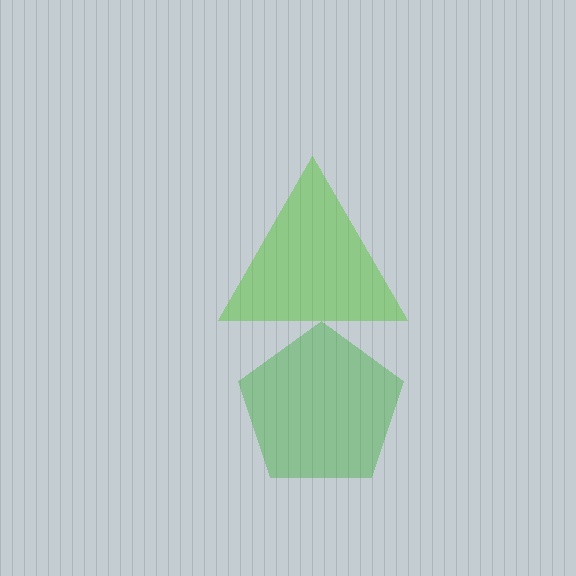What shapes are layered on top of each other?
The layered shapes are: a green pentagon, a lime triangle.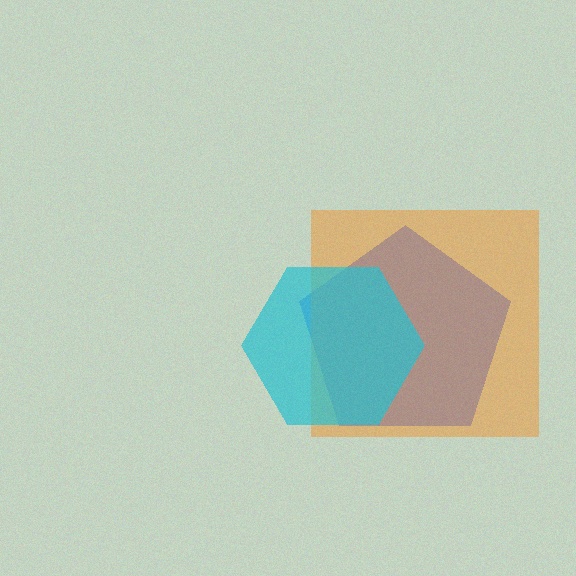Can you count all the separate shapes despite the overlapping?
Yes, there are 3 separate shapes.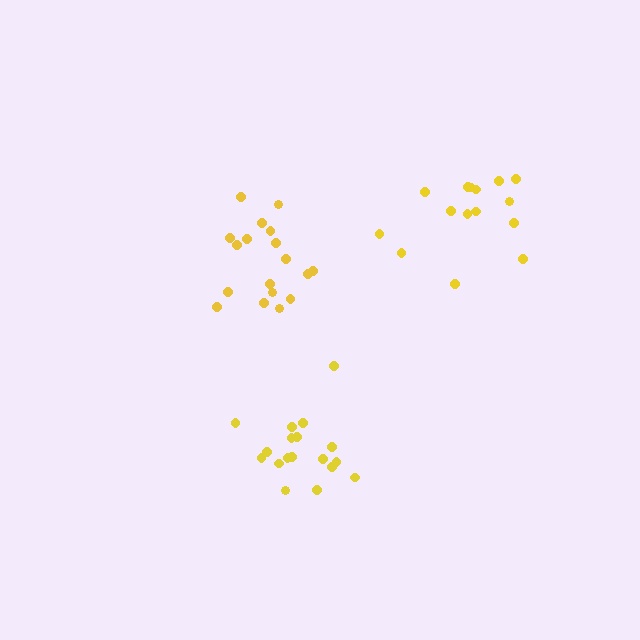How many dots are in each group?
Group 1: 18 dots, Group 2: 18 dots, Group 3: 15 dots (51 total).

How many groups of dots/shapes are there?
There are 3 groups.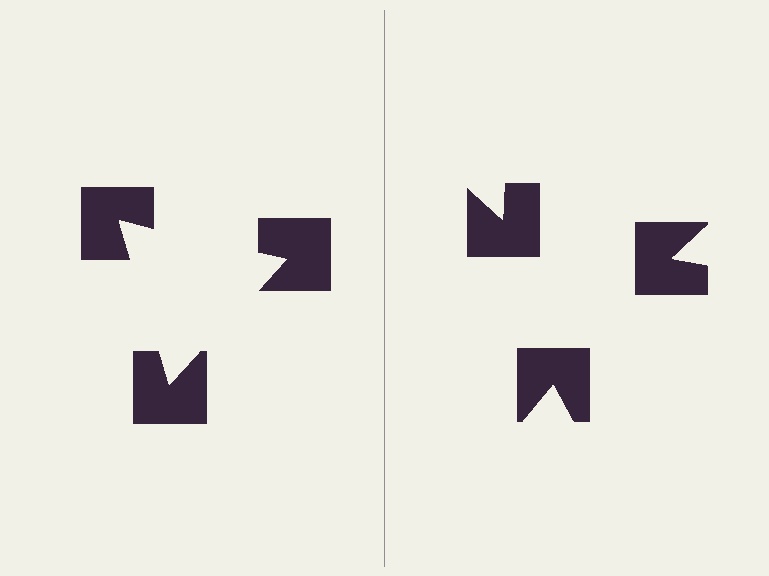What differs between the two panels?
The notched squares are positioned identically on both sides; only the wedge orientations differ. On the left they align to a triangle; on the right they are misaligned.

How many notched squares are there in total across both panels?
6 — 3 on each side.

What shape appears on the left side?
An illusory triangle.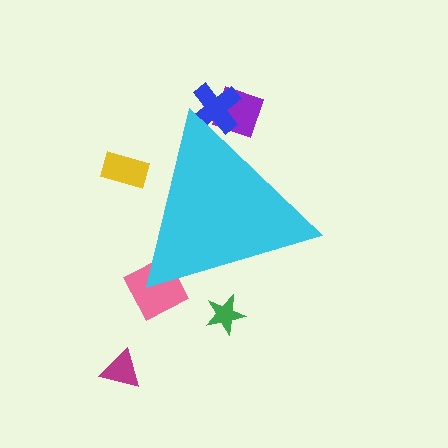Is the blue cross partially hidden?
Yes, the blue cross is partially hidden behind the cyan triangle.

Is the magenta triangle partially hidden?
No, the magenta triangle is fully visible.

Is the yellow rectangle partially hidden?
Yes, the yellow rectangle is partially hidden behind the cyan triangle.